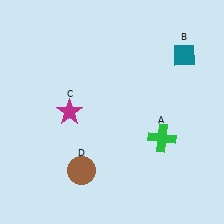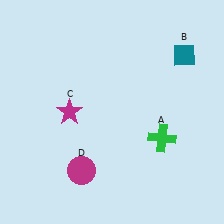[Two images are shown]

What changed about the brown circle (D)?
In Image 1, D is brown. In Image 2, it changed to magenta.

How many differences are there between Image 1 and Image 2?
There is 1 difference between the two images.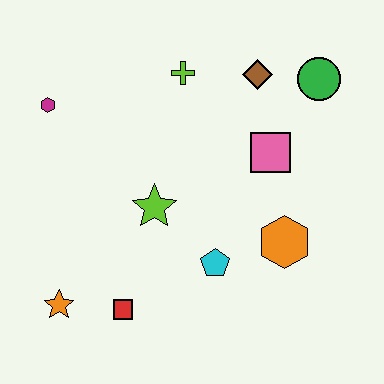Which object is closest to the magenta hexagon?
The lime cross is closest to the magenta hexagon.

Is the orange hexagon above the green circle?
No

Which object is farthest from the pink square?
The orange star is farthest from the pink square.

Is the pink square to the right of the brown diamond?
Yes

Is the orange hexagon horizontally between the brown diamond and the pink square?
No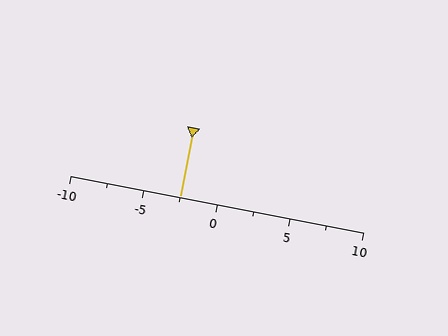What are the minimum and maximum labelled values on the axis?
The axis runs from -10 to 10.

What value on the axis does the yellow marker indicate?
The marker indicates approximately -2.5.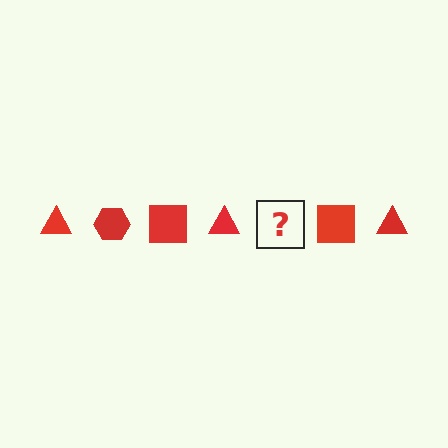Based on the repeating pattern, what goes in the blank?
The blank should be a red hexagon.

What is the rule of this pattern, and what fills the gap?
The rule is that the pattern cycles through triangle, hexagon, square shapes in red. The gap should be filled with a red hexagon.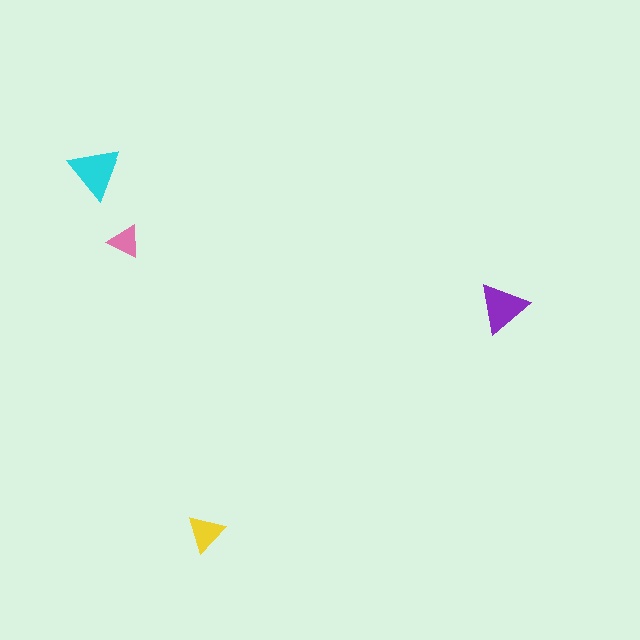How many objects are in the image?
There are 4 objects in the image.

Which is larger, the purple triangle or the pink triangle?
The purple one.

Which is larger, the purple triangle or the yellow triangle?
The purple one.